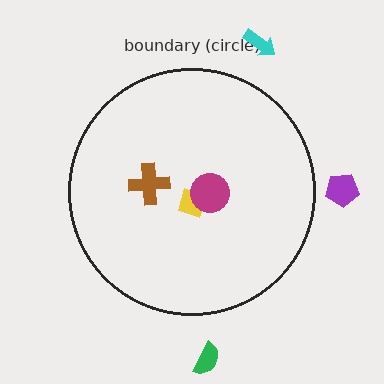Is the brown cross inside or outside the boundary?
Inside.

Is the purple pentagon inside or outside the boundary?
Outside.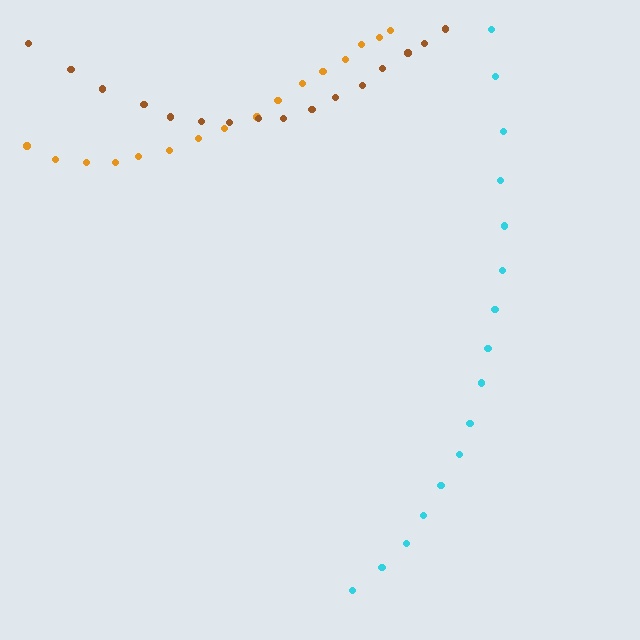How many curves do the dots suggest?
There are 3 distinct paths.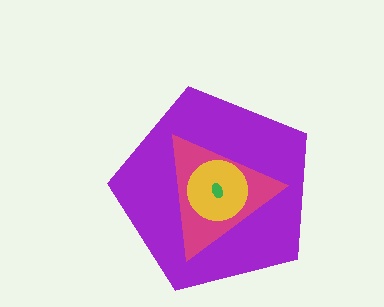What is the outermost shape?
The purple pentagon.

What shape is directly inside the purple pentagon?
The magenta triangle.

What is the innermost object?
The green ellipse.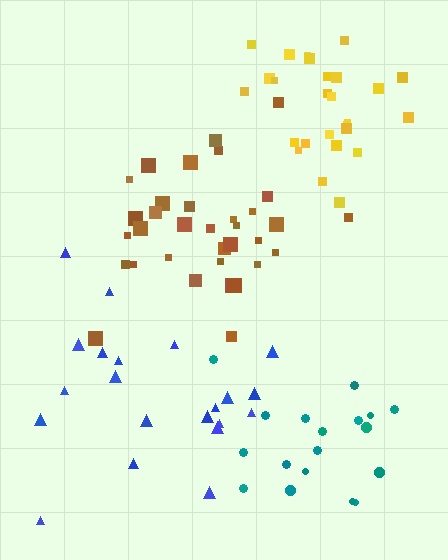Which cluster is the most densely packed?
Yellow.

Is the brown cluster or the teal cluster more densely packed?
Brown.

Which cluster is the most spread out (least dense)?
Blue.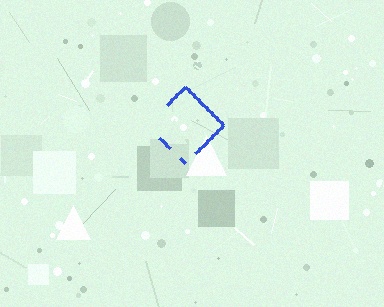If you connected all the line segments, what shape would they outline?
They would outline a diamond.